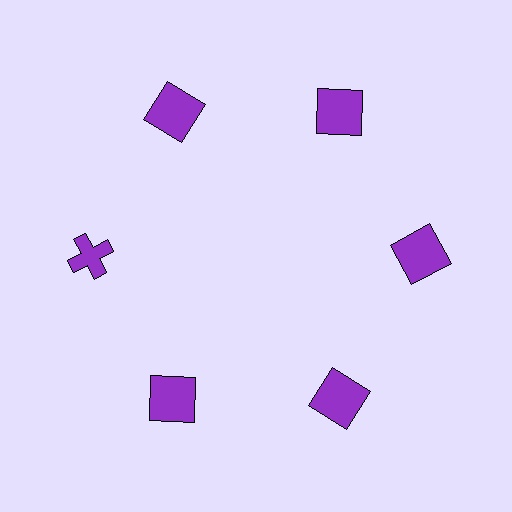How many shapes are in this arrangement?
There are 6 shapes arranged in a ring pattern.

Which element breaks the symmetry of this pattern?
The purple cross at roughly the 9 o'clock position breaks the symmetry. All other shapes are purple squares.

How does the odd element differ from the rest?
It has a different shape: cross instead of square.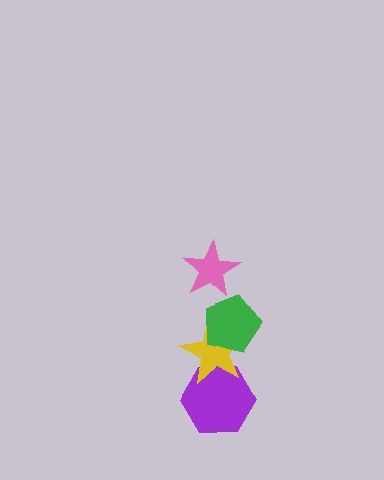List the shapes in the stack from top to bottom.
From top to bottom: the pink star, the green pentagon, the yellow star, the purple hexagon.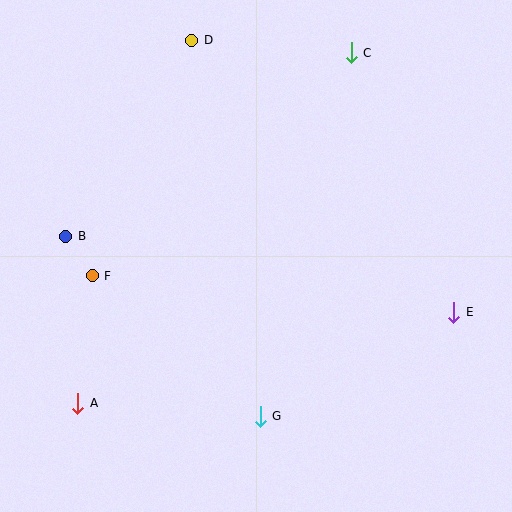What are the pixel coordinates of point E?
Point E is at (454, 312).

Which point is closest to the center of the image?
Point G at (260, 416) is closest to the center.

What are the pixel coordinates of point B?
Point B is at (66, 236).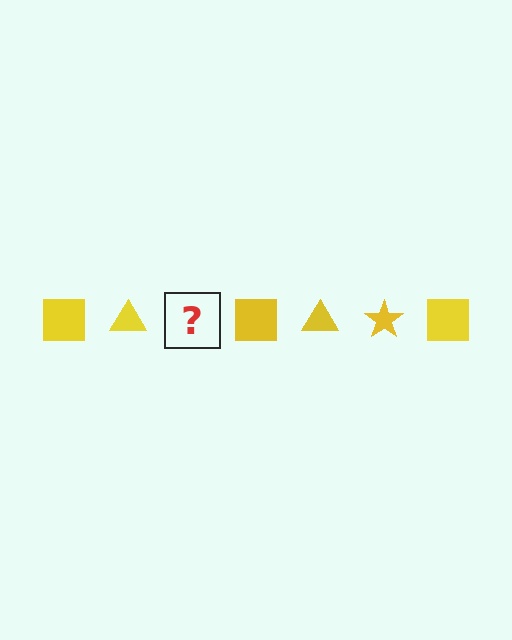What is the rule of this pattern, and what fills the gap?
The rule is that the pattern cycles through square, triangle, star shapes in yellow. The gap should be filled with a yellow star.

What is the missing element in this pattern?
The missing element is a yellow star.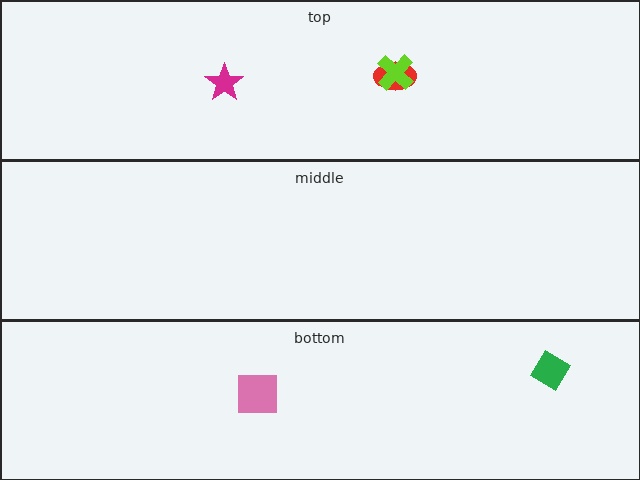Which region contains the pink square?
The bottom region.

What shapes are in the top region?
The magenta star, the red ellipse, the lime cross.